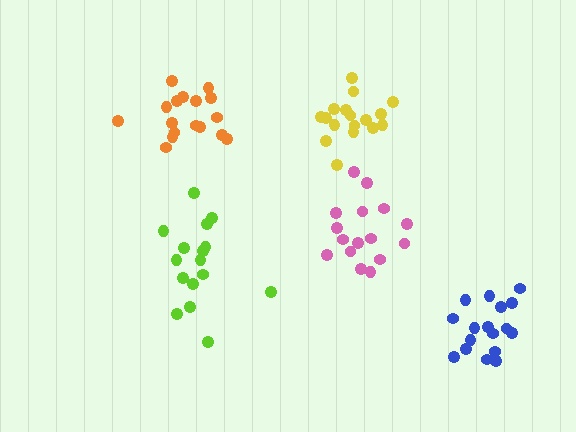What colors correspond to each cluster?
The clusters are colored: pink, orange, yellow, lime, blue.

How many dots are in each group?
Group 1: 16 dots, Group 2: 17 dots, Group 3: 17 dots, Group 4: 16 dots, Group 5: 17 dots (83 total).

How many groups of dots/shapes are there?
There are 5 groups.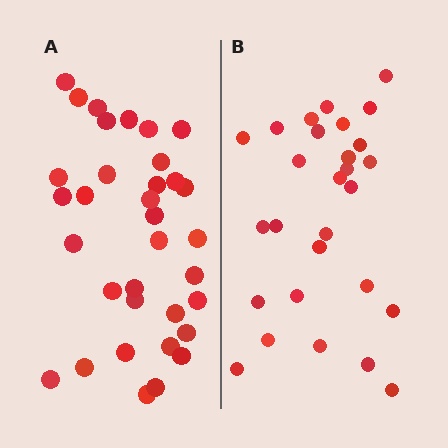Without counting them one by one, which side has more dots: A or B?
Region A (the left region) has more dots.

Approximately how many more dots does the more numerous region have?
Region A has about 6 more dots than region B.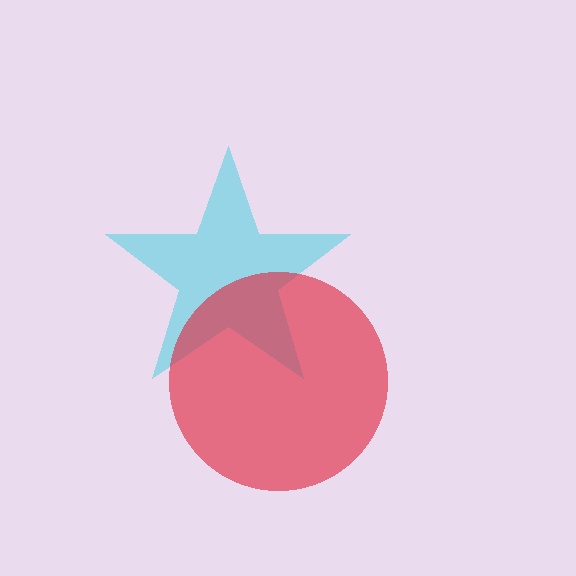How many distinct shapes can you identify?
There are 2 distinct shapes: a cyan star, a red circle.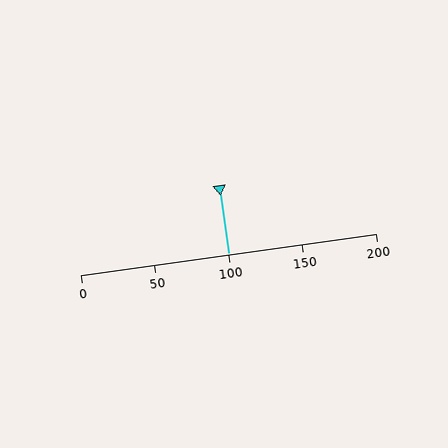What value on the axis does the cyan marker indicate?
The marker indicates approximately 100.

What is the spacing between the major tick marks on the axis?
The major ticks are spaced 50 apart.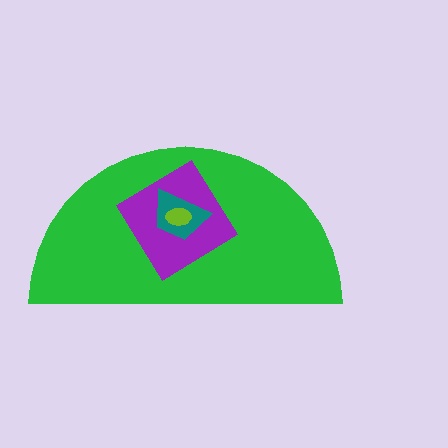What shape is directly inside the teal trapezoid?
The lime ellipse.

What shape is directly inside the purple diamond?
The teal trapezoid.